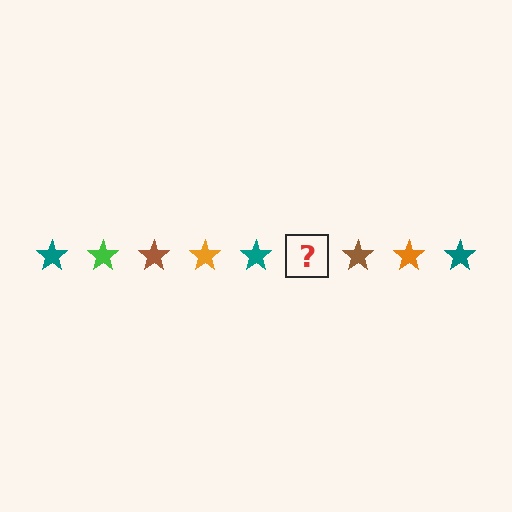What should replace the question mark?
The question mark should be replaced with a green star.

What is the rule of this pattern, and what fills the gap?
The rule is that the pattern cycles through teal, green, brown, orange stars. The gap should be filled with a green star.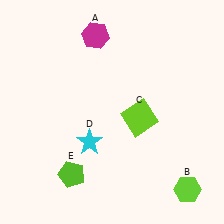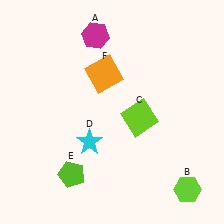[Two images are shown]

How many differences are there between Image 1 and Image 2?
There is 1 difference between the two images.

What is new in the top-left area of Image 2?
An orange square (F) was added in the top-left area of Image 2.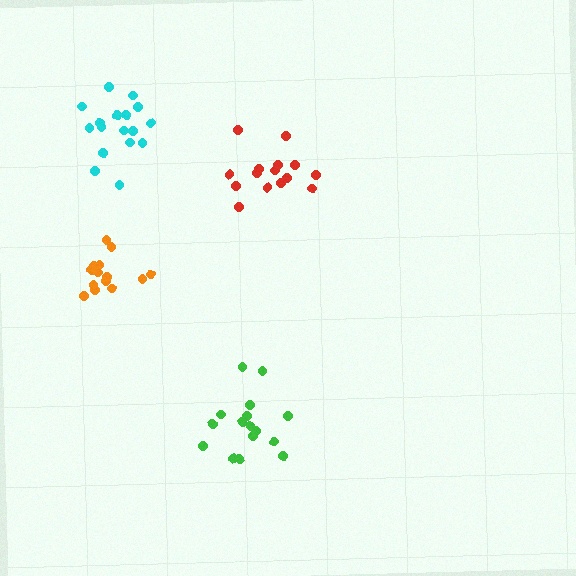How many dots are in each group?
Group 1: 16 dots, Group 2: 15 dots, Group 3: 17 dots, Group 4: 14 dots (62 total).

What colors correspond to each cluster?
The clusters are colored: green, red, cyan, orange.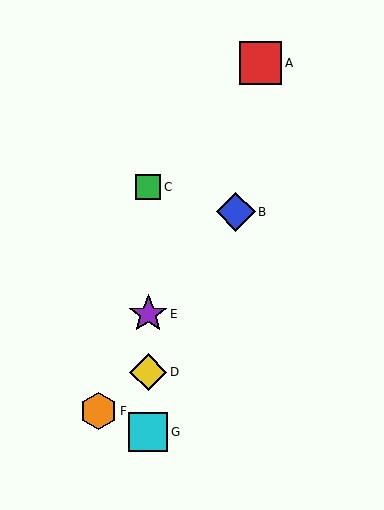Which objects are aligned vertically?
Objects C, D, E, G are aligned vertically.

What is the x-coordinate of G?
Object G is at x≈148.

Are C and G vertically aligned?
Yes, both are at x≈148.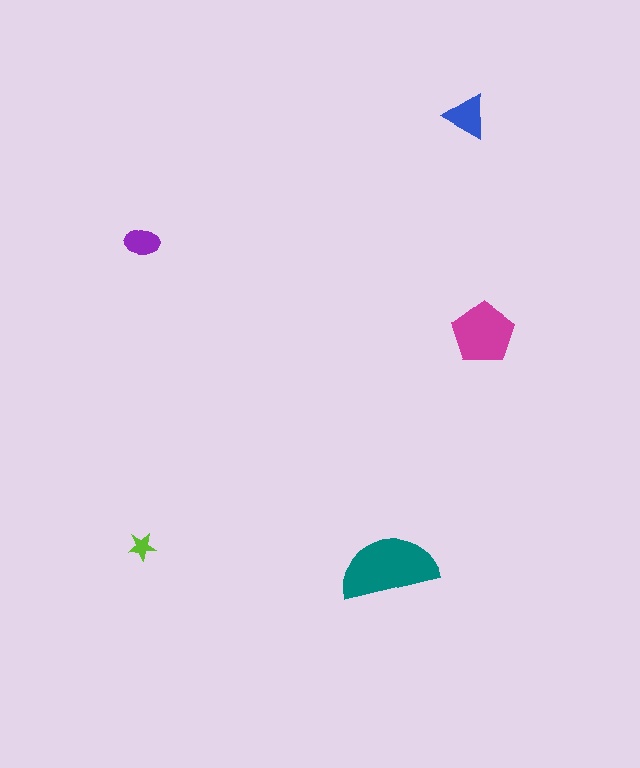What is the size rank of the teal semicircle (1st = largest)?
1st.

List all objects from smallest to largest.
The lime star, the purple ellipse, the blue triangle, the magenta pentagon, the teal semicircle.